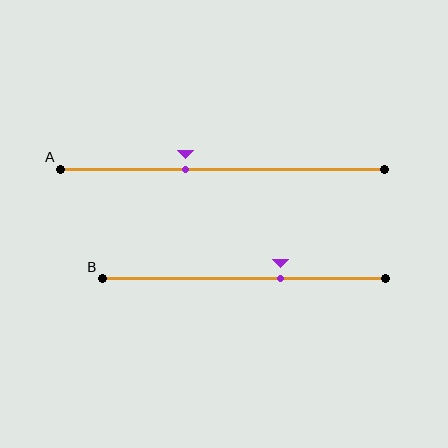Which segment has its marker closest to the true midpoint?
Segment A has its marker closest to the true midpoint.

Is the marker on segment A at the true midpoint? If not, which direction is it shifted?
No, the marker on segment A is shifted to the left by about 11% of the segment length.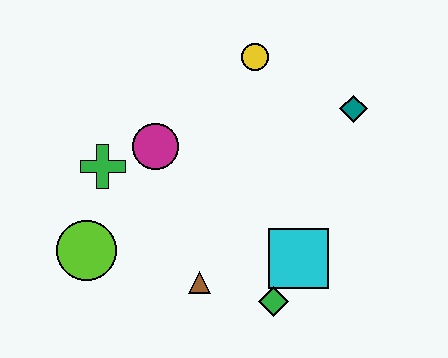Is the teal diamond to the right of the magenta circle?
Yes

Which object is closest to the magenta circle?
The green cross is closest to the magenta circle.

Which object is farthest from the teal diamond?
The lime circle is farthest from the teal diamond.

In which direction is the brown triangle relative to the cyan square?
The brown triangle is to the left of the cyan square.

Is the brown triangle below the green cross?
Yes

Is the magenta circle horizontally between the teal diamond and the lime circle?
Yes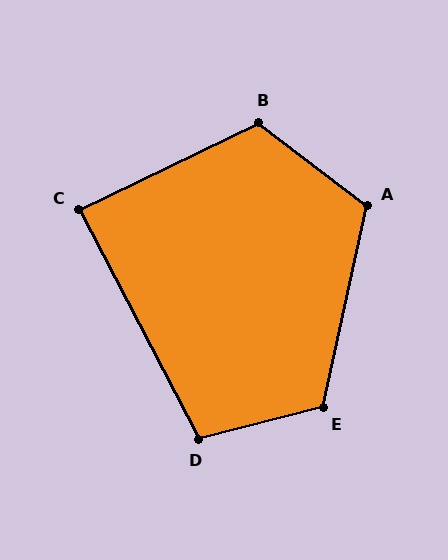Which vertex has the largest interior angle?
B, at approximately 117 degrees.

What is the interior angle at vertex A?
Approximately 115 degrees (obtuse).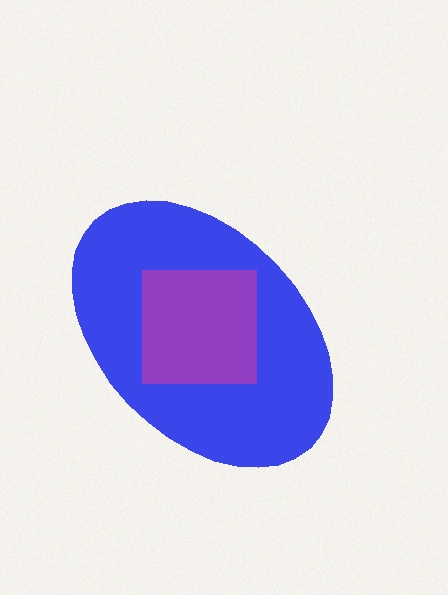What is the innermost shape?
The purple square.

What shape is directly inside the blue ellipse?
The purple square.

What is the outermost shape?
The blue ellipse.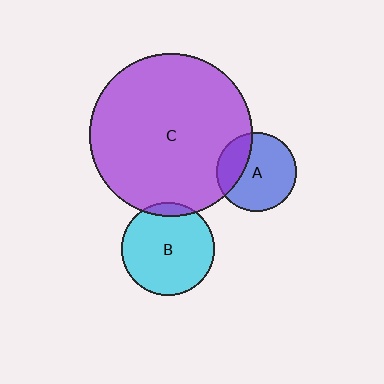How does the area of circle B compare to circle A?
Approximately 1.4 times.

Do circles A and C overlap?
Yes.